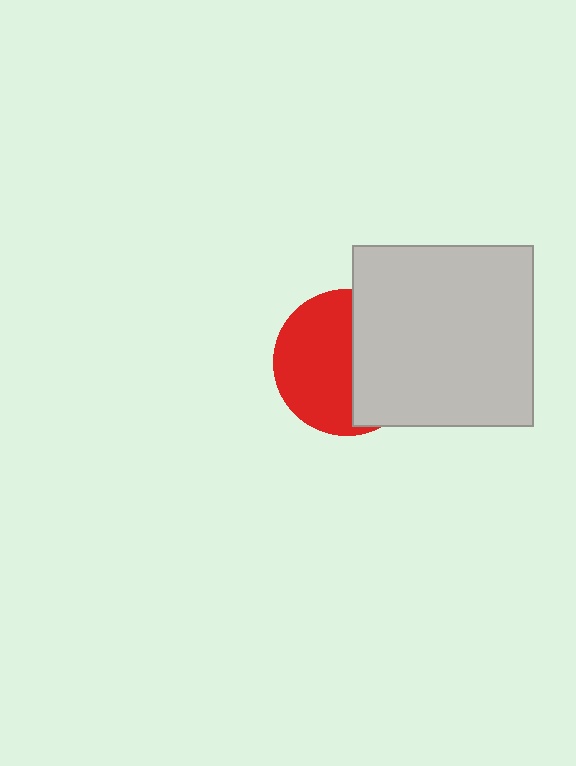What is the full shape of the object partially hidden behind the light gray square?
The partially hidden object is a red circle.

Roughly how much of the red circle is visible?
About half of it is visible (roughly 55%).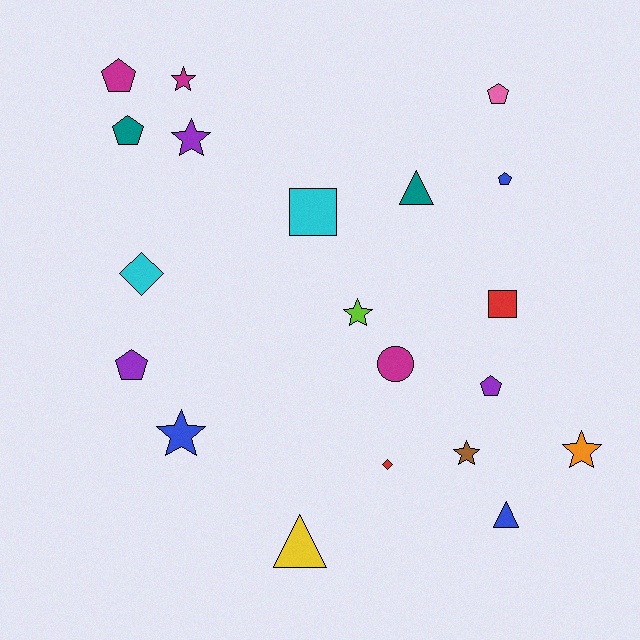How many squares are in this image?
There are 2 squares.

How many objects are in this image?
There are 20 objects.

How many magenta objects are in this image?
There are 3 magenta objects.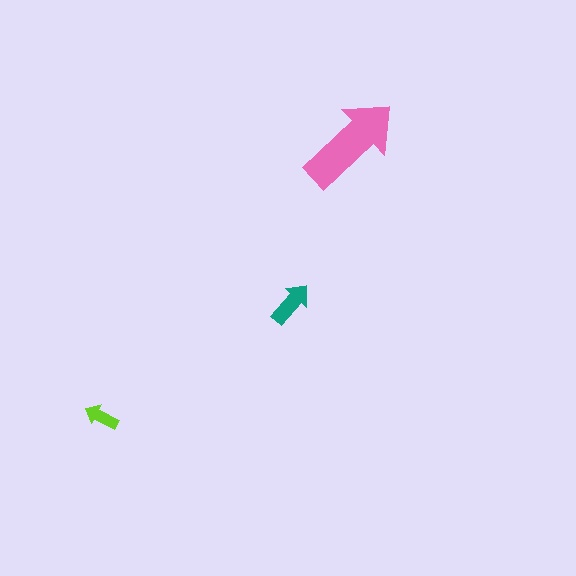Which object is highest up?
The pink arrow is topmost.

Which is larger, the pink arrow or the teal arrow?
The pink one.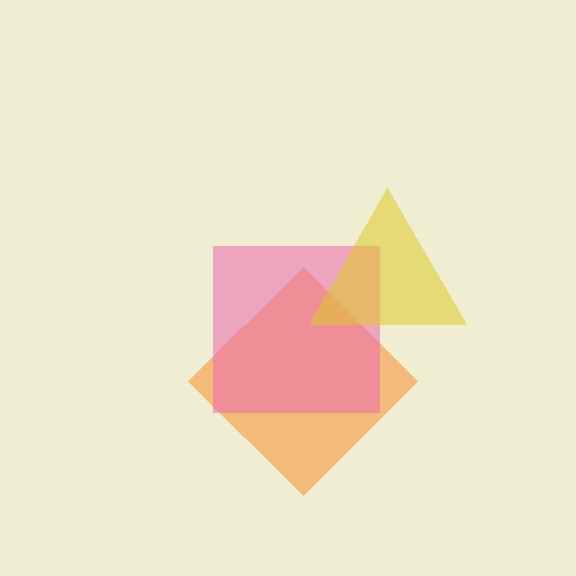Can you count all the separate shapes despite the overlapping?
Yes, there are 3 separate shapes.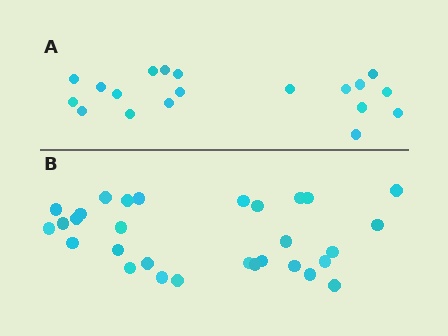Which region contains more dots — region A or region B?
Region B (the bottom region) has more dots.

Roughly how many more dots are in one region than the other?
Region B has roughly 12 or so more dots than region A.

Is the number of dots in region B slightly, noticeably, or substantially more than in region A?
Region B has substantially more. The ratio is roughly 1.6 to 1.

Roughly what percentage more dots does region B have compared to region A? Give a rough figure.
About 60% more.